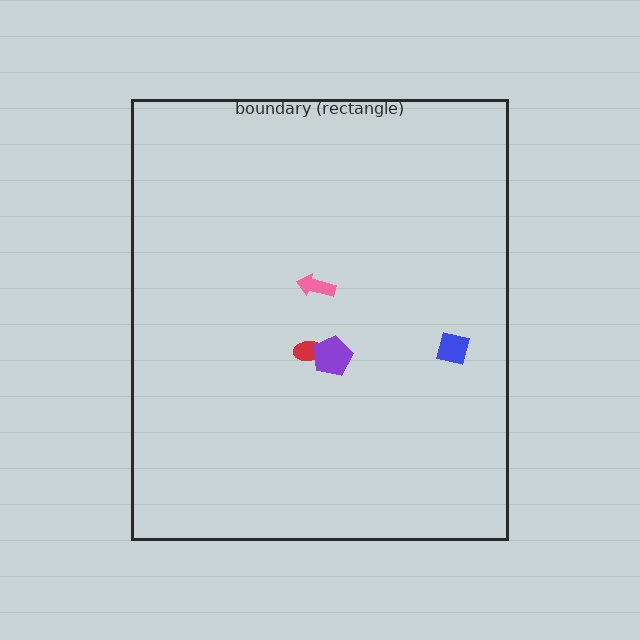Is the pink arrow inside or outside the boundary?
Inside.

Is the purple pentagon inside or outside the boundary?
Inside.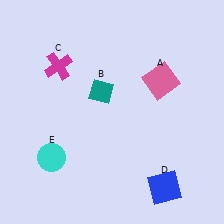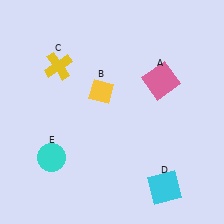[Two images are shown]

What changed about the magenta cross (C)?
In Image 1, C is magenta. In Image 2, it changed to yellow.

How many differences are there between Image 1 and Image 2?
There are 3 differences between the two images.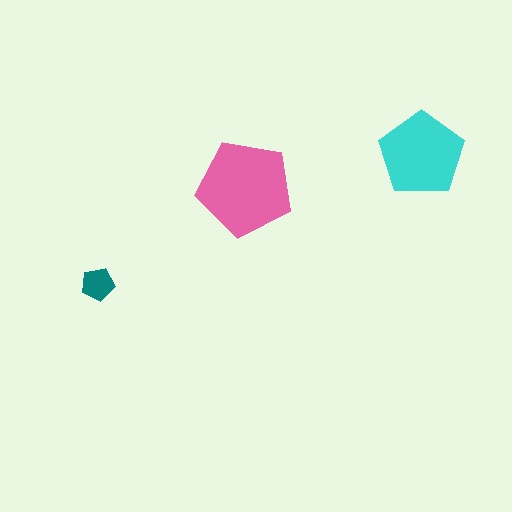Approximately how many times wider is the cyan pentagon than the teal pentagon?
About 2.5 times wider.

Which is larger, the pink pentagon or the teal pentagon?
The pink one.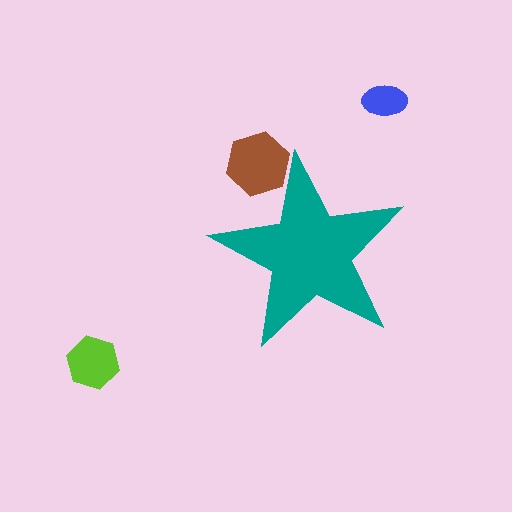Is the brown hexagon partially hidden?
Yes, the brown hexagon is partially hidden behind the teal star.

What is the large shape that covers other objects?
A teal star.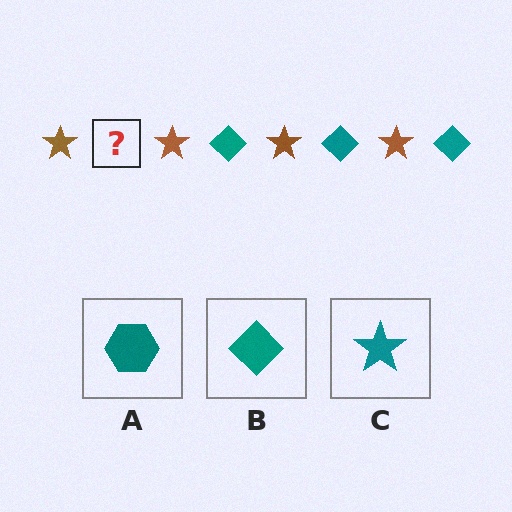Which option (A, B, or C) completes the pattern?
B.